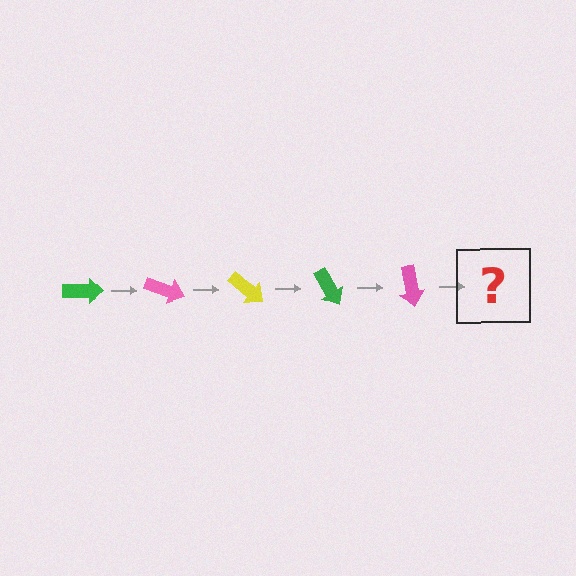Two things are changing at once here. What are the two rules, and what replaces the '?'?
The two rules are that it rotates 20 degrees each step and the color cycles through green, pink, and yellow. The '?' should be a yellow arrow, rotated 100 degrees from the start.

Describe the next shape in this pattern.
It should be a yellow arrow, rotated 100 degrees from the start.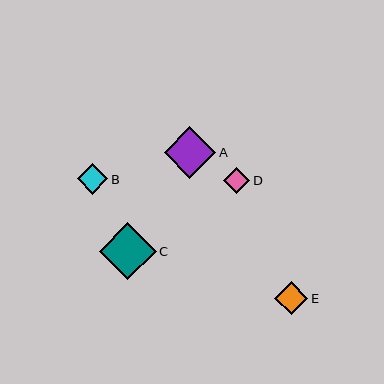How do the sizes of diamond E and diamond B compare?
Diamond E and diamond B are approximately the same size.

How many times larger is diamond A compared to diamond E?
Diamond A is approximately 1.6 times the size of diamond E.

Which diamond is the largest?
Diamond C is the largest with a size of approximately 57 pixels.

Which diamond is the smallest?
Diamond D is the smallest with a size of approximately 26 pixels.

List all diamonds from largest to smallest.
From largest to smallest: C, A, E, B, D.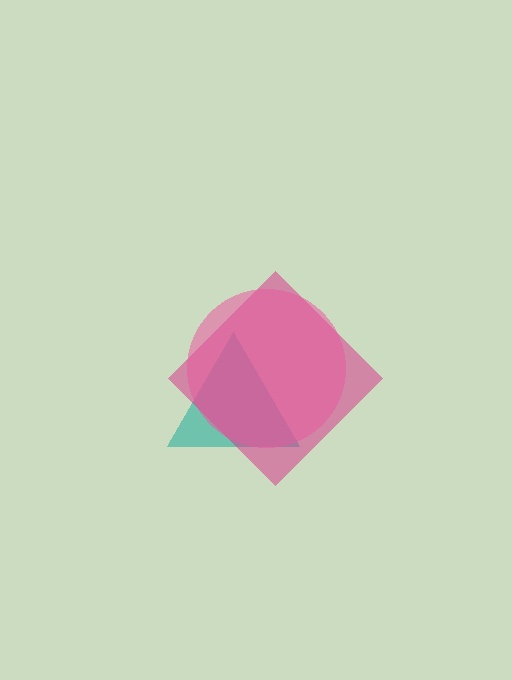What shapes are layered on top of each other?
The layered shapes are: a teal triangle, a magenta diamond, a pink circle.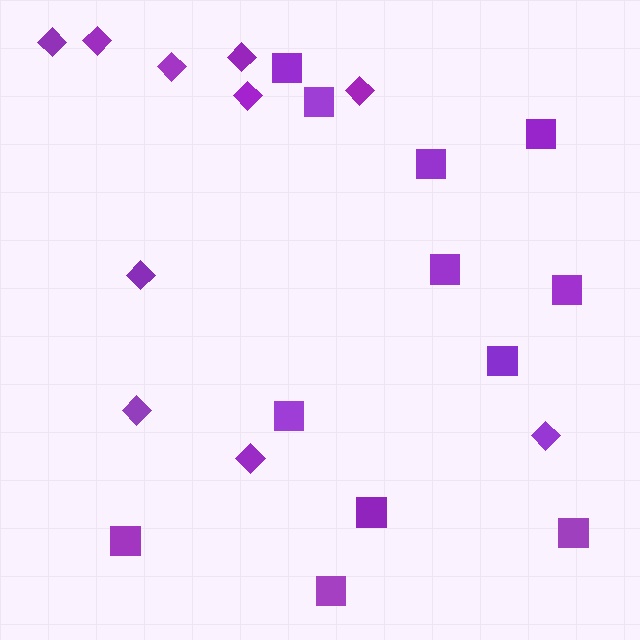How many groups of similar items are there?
There are 2 groups: one group of squares (12) and one group of diamonds (10).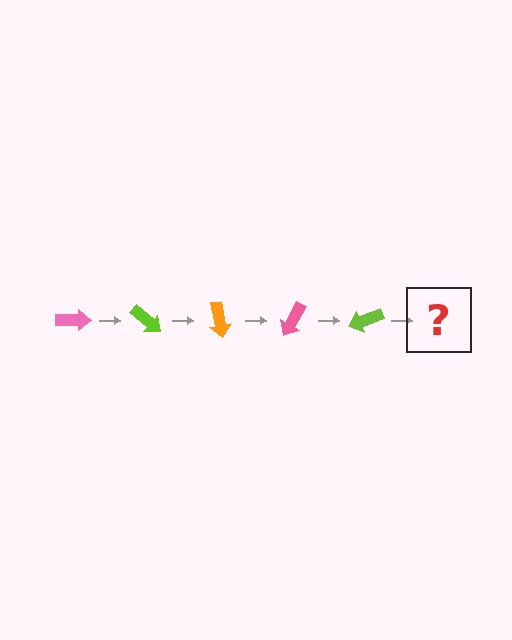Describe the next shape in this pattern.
It should be an orange arrow, rotated 200 degrees from the start.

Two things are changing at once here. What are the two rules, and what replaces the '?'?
The two rules are that it rotates 40 degrees each step and the color cycles through pink, lime, and orange. The '?' should be an orange arrow, rotated 200 degrees from the start.